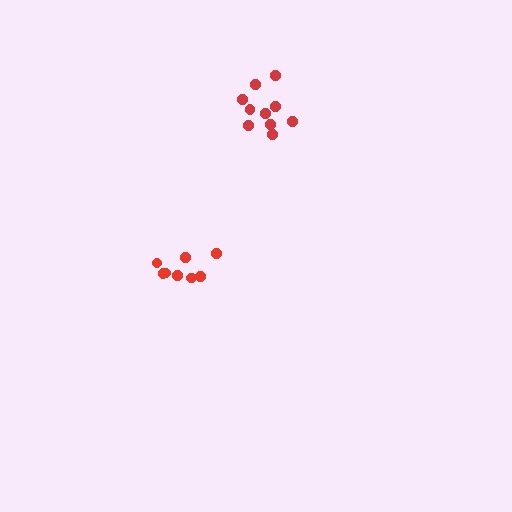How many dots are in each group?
Group 1: 8 dots, Group 2: 10 dots (18 total).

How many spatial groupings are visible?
There are 2 spatial groupings.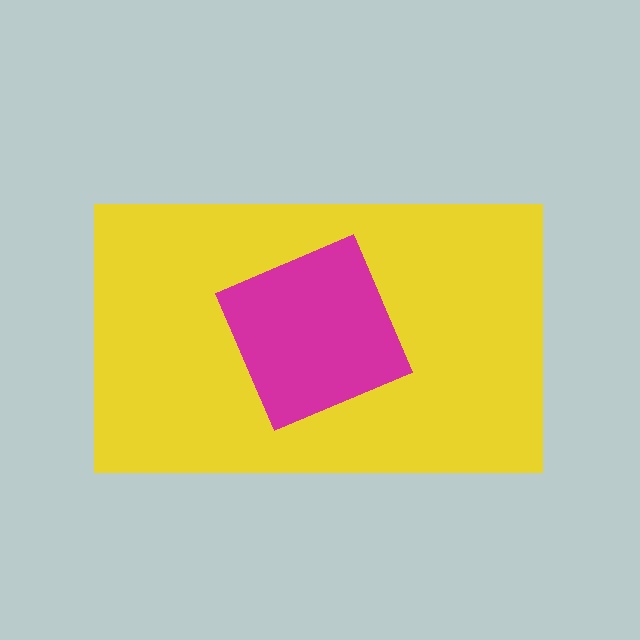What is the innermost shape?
The magenta square.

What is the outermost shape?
The yellow rectangle.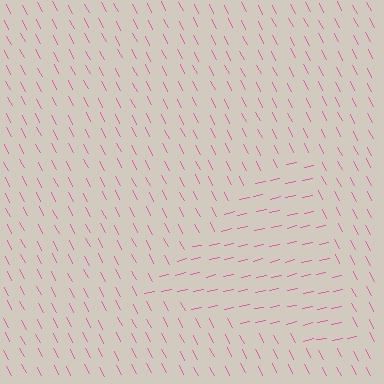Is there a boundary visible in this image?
Yes, there is a texture boundary formed by a change in line orientation.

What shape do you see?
I see a triangle.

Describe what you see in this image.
The image is filled with small pink line segments. A triangle region in the image has lines oriented differently from the surrounding lines, creating a visible texture boundary.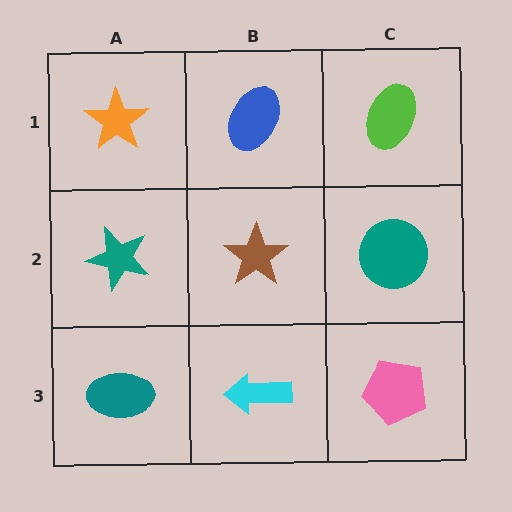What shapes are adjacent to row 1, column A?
A teal star (row 2, column A), a blue ellipse (row 1, column B).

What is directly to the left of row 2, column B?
A teal star.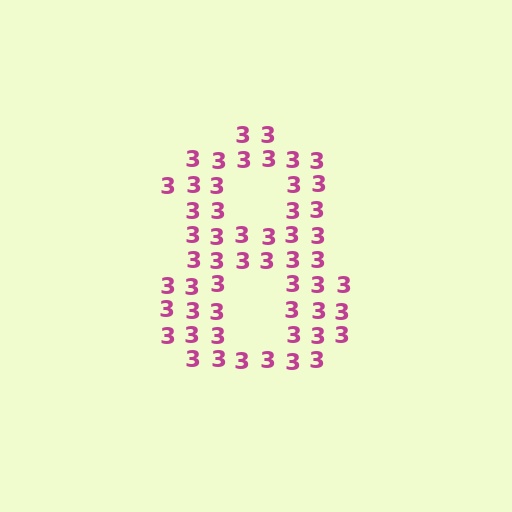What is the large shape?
The large shape is the digit 8.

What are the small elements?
The small elements are digit 3's.